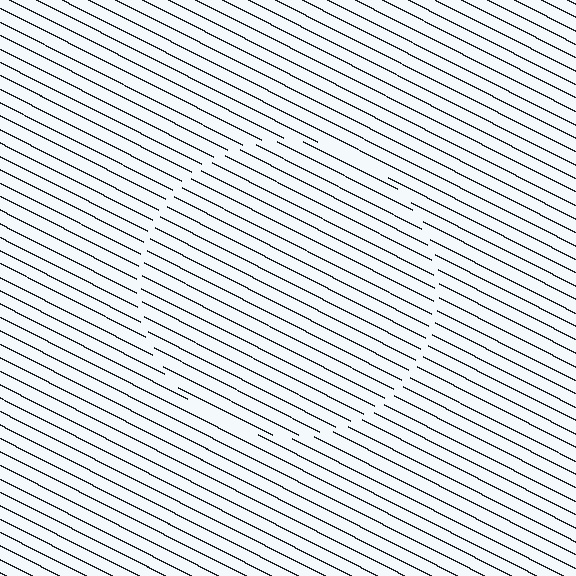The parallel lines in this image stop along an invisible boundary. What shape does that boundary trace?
An illusory circle. The interior of the shape contains the same grating, shifted by half a period — the contour is defined by the phase discontinuity where line-ends from the inner and outer gratings abut.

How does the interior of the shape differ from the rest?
The interior of the shape contains the same grating, shifted by half a period — the contour is defined by the phase discontinuity where line-ends from the inner and outer gratings abut.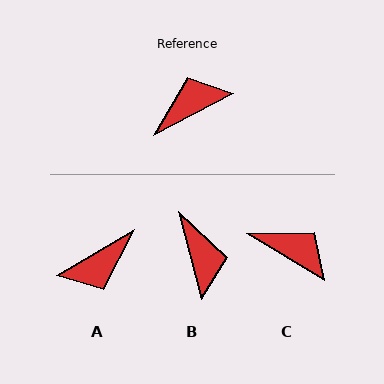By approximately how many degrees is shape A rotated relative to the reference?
Approximately 177 degrees clockwise.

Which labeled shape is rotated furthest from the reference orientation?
A, about 177 degrees away.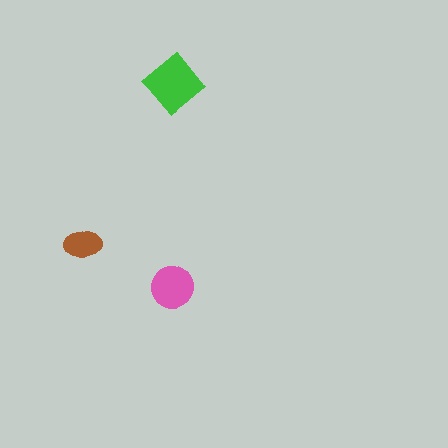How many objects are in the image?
There are 3 objects in the image.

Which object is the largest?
The green diamond.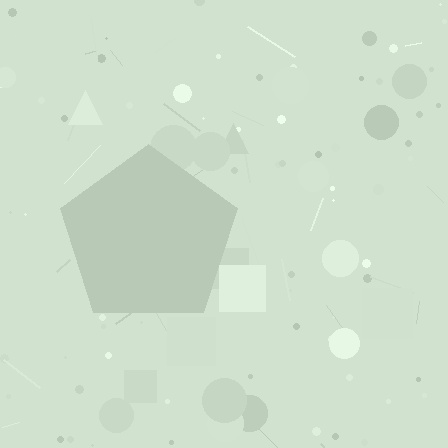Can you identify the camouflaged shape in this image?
The camouflaged shape is a pentagon.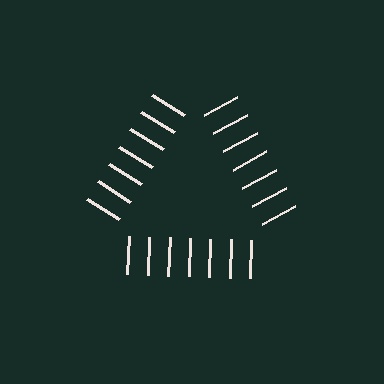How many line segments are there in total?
21 — 7 along each of the 3 edges.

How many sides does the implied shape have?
3 sides — the line-ends trace a triangle.